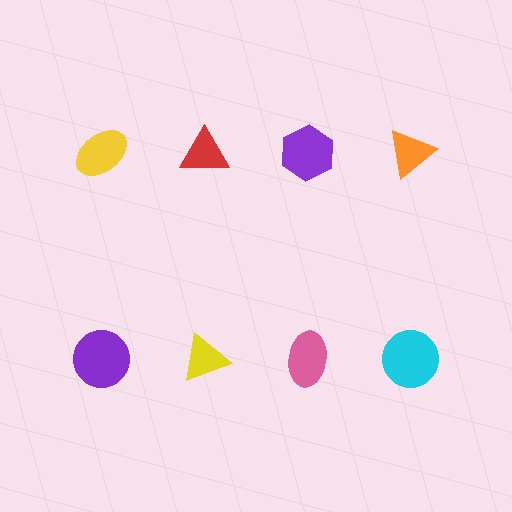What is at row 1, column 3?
A purple hexagon.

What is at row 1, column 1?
A yellow ellipse.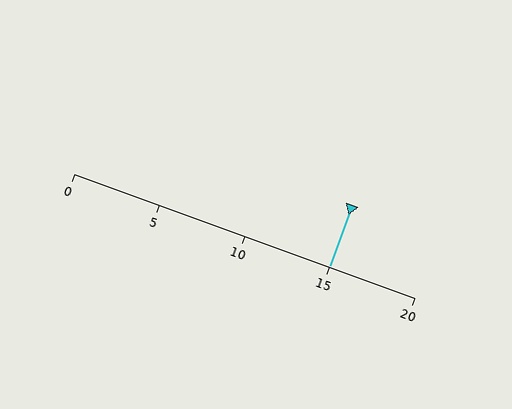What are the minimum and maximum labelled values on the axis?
The axis runs from 0 to 20.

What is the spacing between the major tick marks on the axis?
The major ticks are spaced 5 apart.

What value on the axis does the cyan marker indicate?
The marker indicates approximately 15.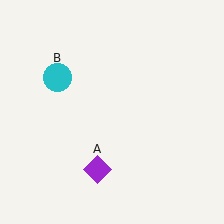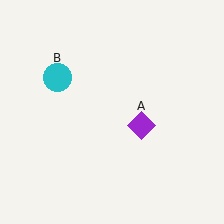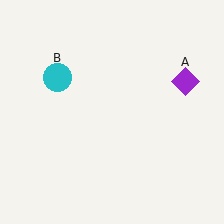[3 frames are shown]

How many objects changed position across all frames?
1 object changed position: purple diamond (object A).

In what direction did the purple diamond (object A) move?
The purple diamond (object A) moved up and to the right.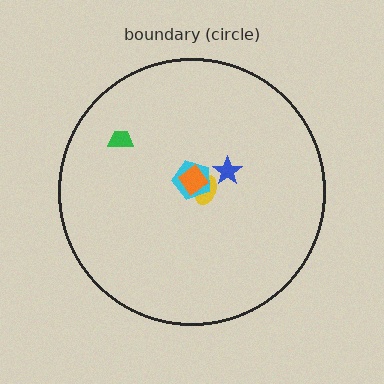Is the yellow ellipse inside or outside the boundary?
Inside.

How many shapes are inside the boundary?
5 inside, 0 outside.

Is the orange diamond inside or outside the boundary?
Inside.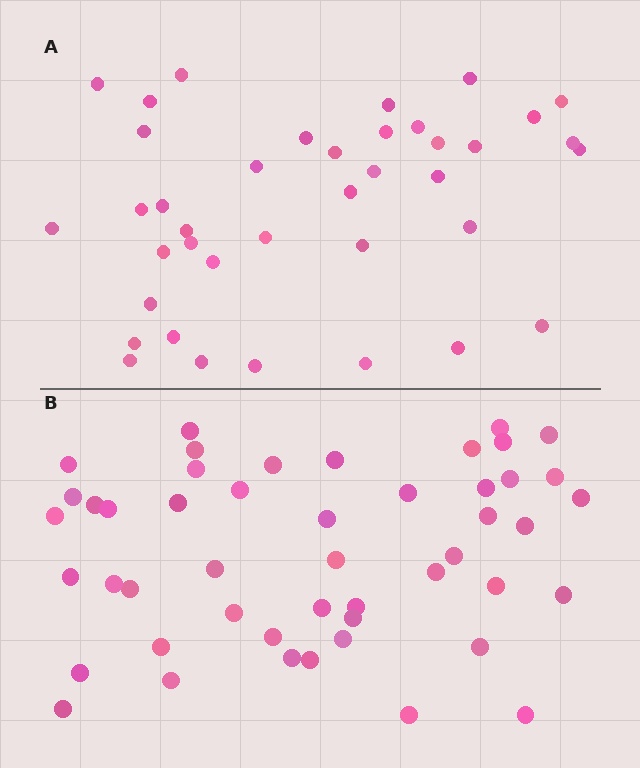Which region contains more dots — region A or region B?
Region B (the bottom region) has more dots.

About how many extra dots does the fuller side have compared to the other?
Region B has roughly 8 or so more dots than region A.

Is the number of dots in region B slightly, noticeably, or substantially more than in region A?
Region B has only slightly more — the two regions are fairly close. The ratio is roughly 1.2 to 1.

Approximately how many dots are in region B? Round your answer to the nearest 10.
About 50 dots. (The exact count is 48, which rounds to 50.)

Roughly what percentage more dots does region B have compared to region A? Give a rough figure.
About 25% more.